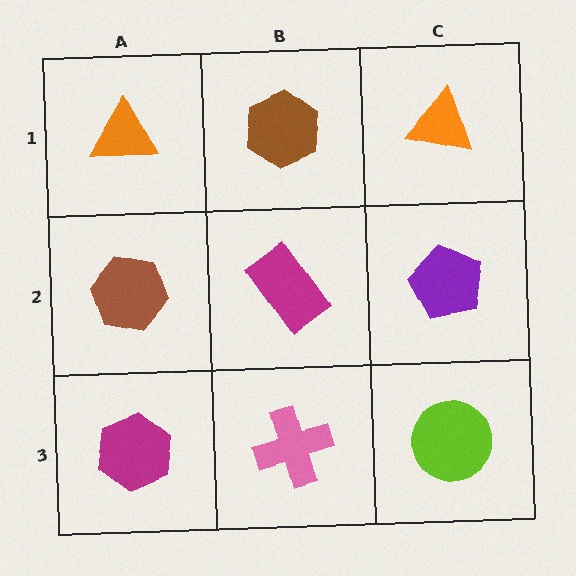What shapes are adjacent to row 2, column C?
An orange triangle (row 1, column C), a lime circle (row 3, column C), a magenta rectangle (row 2, column B).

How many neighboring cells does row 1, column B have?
3.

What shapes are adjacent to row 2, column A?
An orange triangle (row 1, column A), a magenta hexagon (row 3, column A), a magenta rectangle (row 2, column B).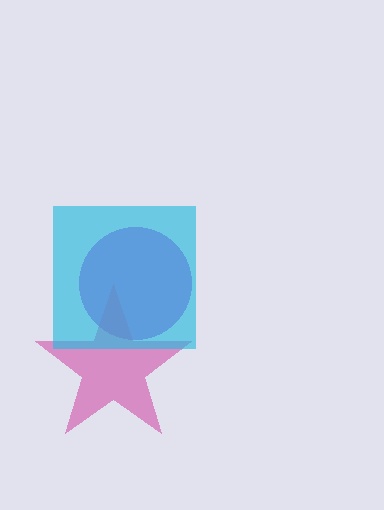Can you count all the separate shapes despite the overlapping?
Yes, there are 3 separate shapes.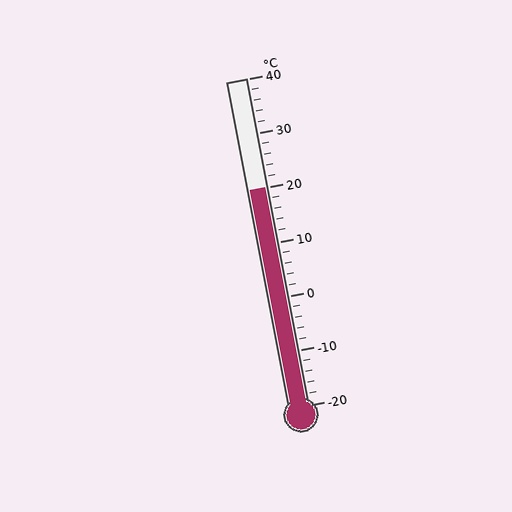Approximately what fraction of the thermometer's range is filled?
The thermometer is filled to approximately 65% of its range.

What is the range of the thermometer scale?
The thermometer scale ranges from -20°C to 40°C.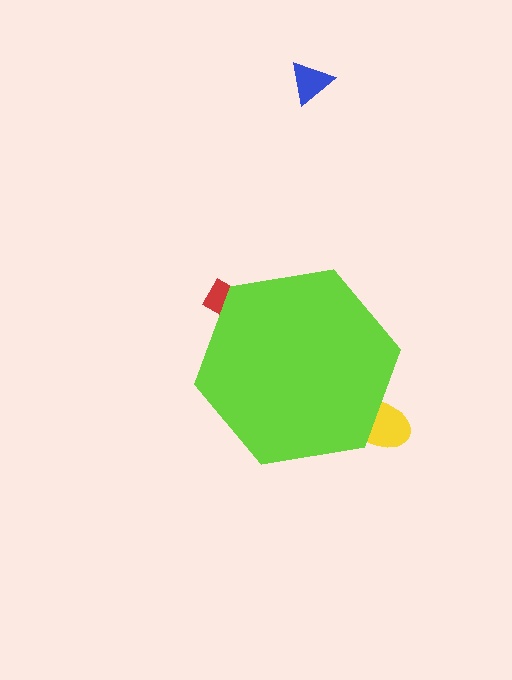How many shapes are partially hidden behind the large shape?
2 shapes are partially hidden.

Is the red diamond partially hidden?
Yes, the red diamond is partially hidden behind the lime hexagon.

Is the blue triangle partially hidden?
No, the blue triangle is fully visible.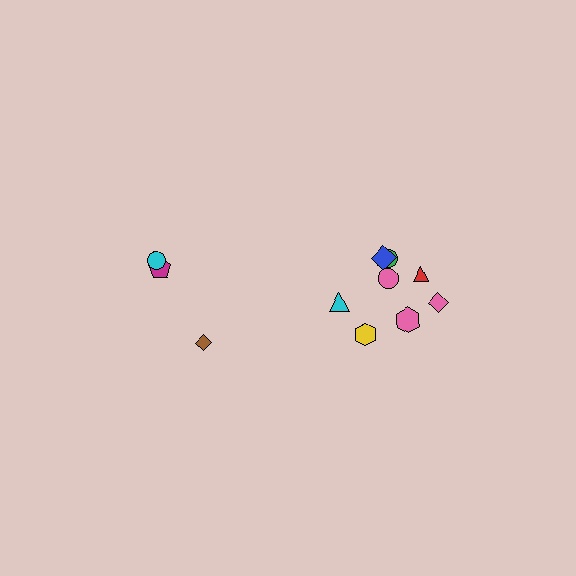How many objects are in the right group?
There are 8 objects.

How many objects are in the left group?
There are 3 objects.